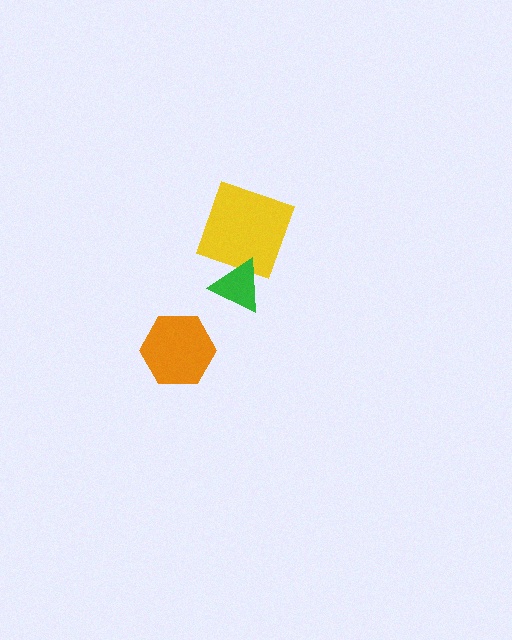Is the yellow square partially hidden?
Yes, it is partially covered by another shape.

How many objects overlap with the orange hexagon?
0 objects overlap with the orange hexagon.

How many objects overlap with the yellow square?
1 object overlaps with the yellow square.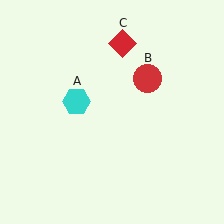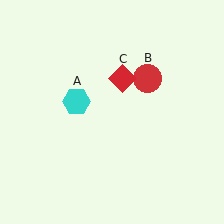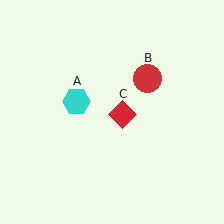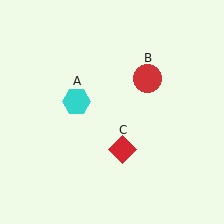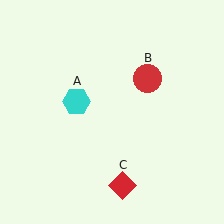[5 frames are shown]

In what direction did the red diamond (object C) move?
The red diamond (object C) moved down.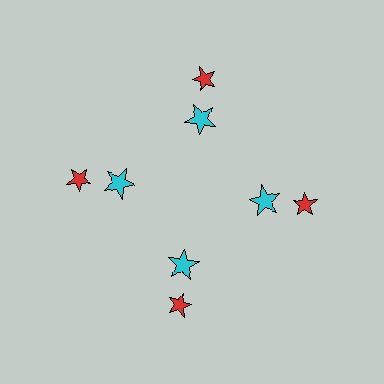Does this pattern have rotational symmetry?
Yes, this pattern has 4-fold rotational symmetry. It looks the same after rotating 90 degrees around the center.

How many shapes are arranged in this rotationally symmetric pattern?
There are 8 shapes, arranged in 4 groups of 2.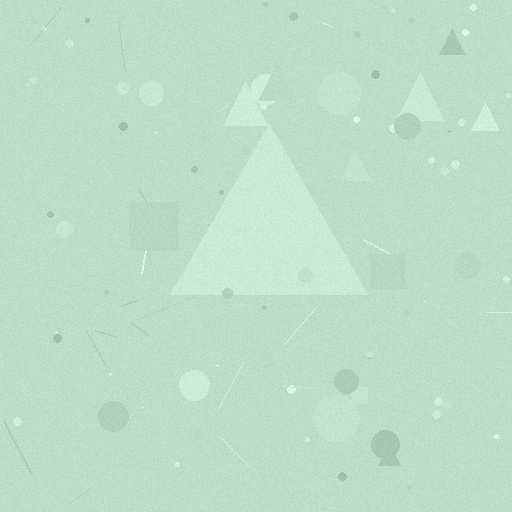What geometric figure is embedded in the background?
A triangle is embedded in the background.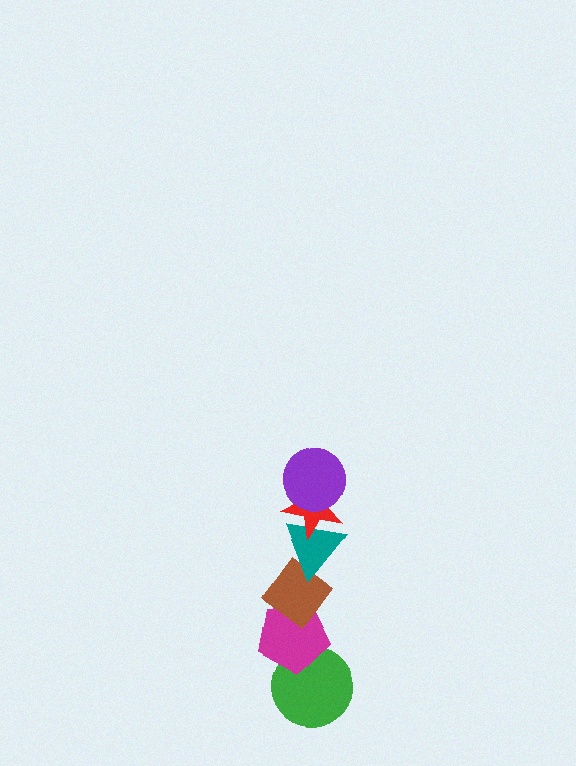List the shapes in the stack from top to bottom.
From top to bottom: the purple circle, the red star, the teal triangle, the brown diamond, the magenta pentagon, the green circle.